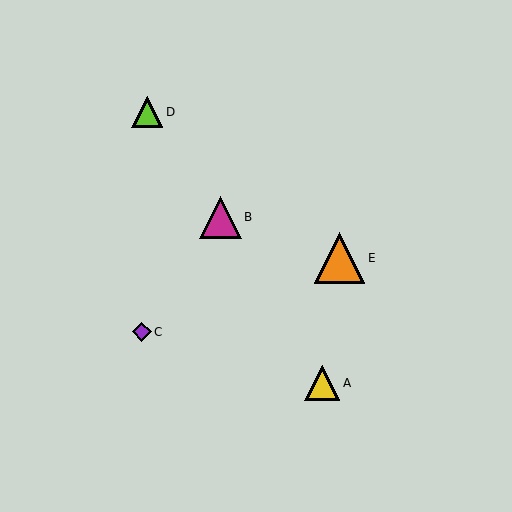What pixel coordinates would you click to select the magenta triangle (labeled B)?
Click at (220, 217) to select the magenta triangle B.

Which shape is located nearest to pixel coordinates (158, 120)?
The lime triangle (labeled D) at (147, 112) is nearest to that location.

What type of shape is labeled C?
Shape C is a purple diamond.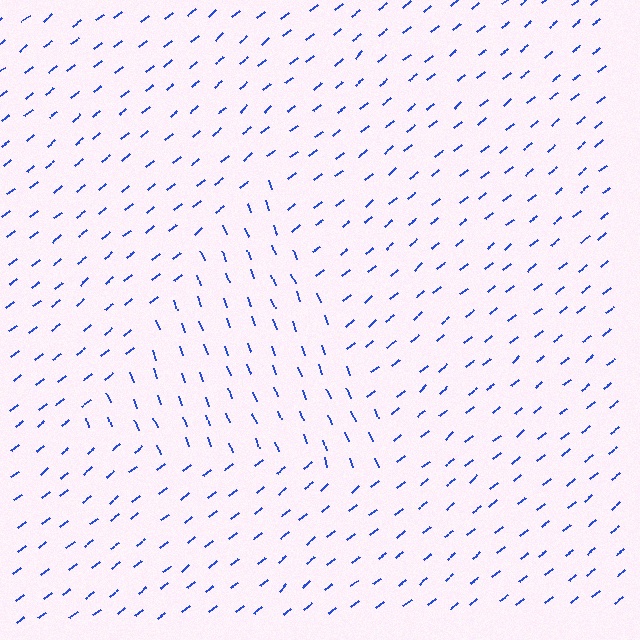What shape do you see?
I see a triangle.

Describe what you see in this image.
The image is filled with small blue line segments. A triangle region in the image has lines oriented differently from the surrounding lines, creating a visible texture boundary.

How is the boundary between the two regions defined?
The boundary is defined purely by a change in line orientation (approximately 72 degrees difference). All lines are the same color and thickness.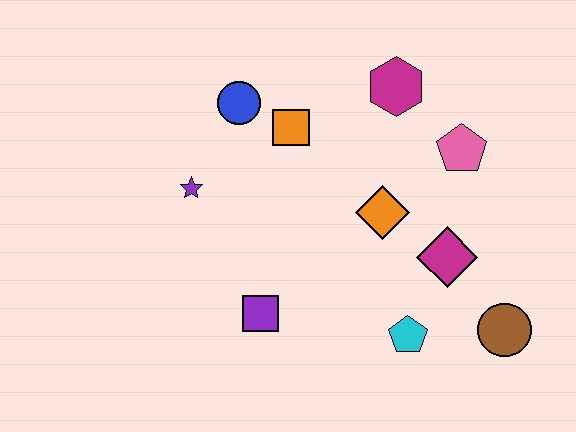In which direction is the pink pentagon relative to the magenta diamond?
The pink pentagon is above the magenta diamond.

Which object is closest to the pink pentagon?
The magenta hexagon is closest to the pink pentagon.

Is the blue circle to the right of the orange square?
No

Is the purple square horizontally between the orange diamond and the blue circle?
Yes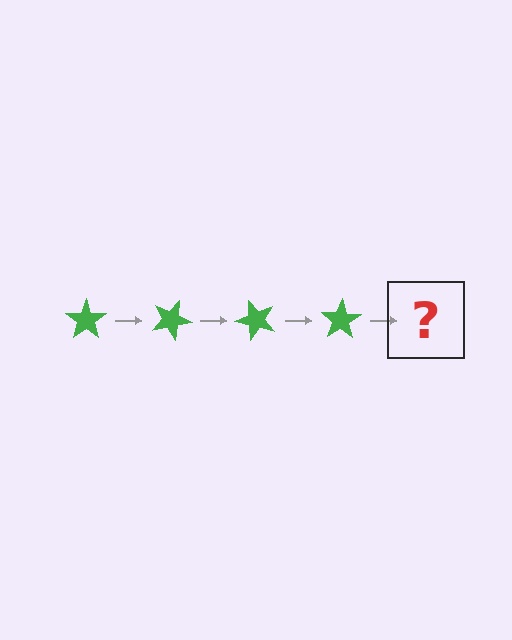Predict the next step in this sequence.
The next step is a green star rotated 100 degrees.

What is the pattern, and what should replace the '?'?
The pattern is that the star rotates 25 degrees each step. The '?' should be a green star rotated 100 degrees.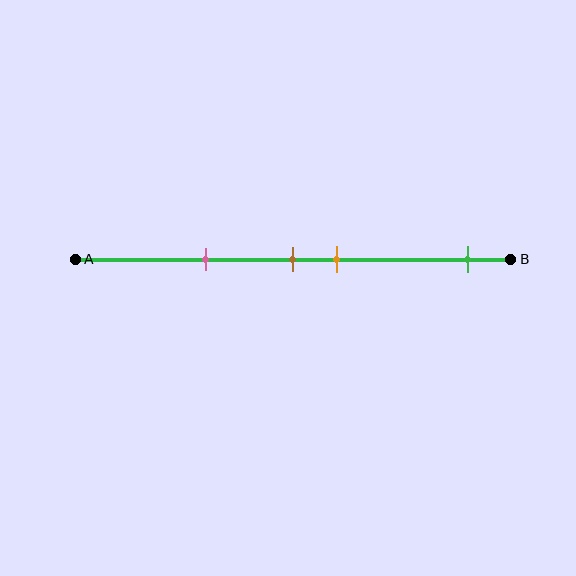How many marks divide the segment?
There are 4 marks dividing the segment.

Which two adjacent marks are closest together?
The brown and orange marks are the closest adjacent pair.